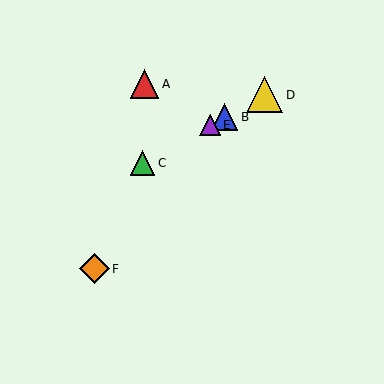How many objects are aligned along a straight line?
4 objects (B, C, D, E) are aligned along a straight line.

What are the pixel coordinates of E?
Object E is at (210, 125).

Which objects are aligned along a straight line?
Objects B, C, D, E are aligned along a straight line.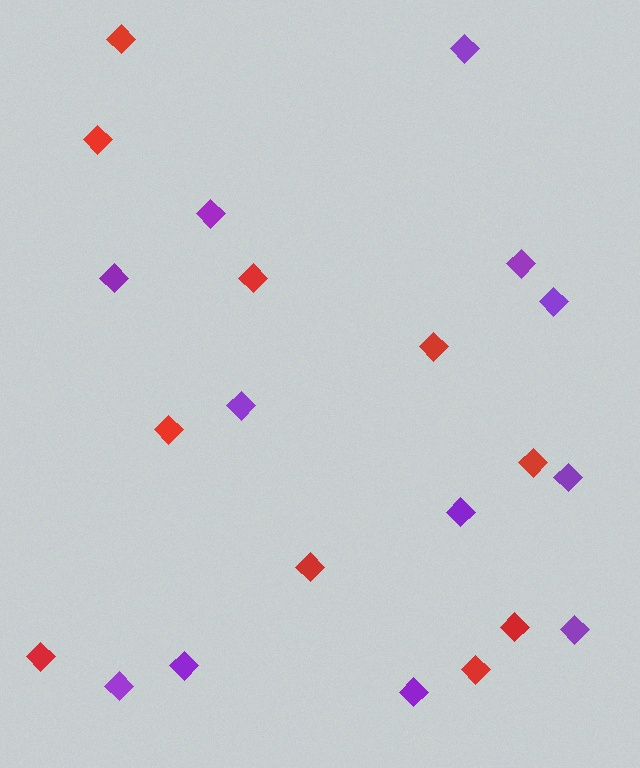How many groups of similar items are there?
There are 2 groups: one group of red diamonds (10) and one group of purple diamonds (12).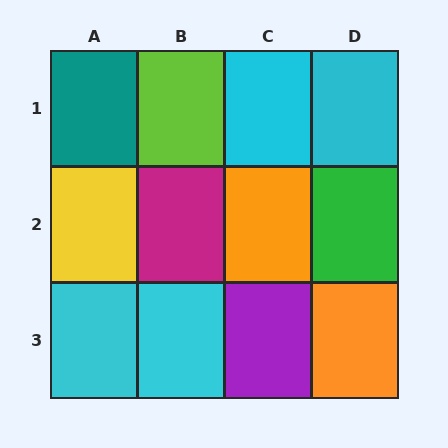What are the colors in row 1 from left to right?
Teal, lime, cyan, cyan.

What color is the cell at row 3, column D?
Orange.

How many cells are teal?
1 cell is teal.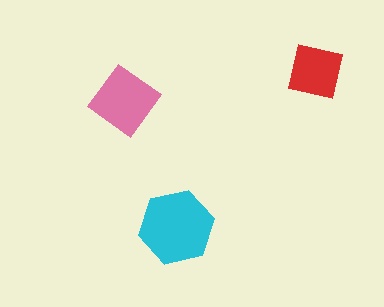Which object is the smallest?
The red square.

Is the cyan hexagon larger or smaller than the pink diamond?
Larger.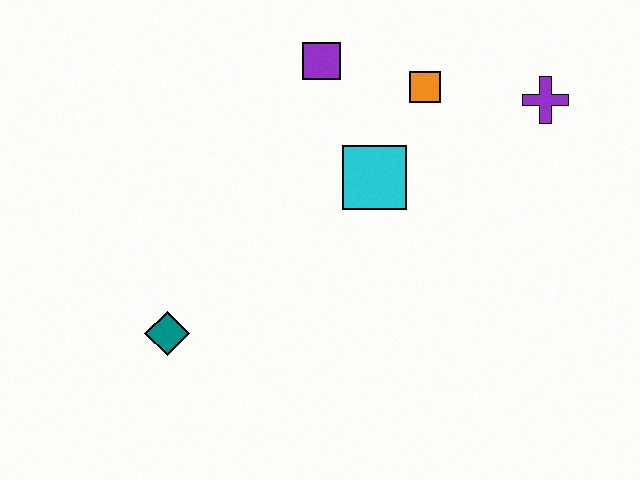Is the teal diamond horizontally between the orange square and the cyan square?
No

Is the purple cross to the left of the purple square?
No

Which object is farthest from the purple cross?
The teal diamond is farthest from the purple cross.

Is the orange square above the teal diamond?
Yes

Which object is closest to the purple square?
The orange square is closest to the purple square.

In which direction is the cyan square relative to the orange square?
The cyan square is below the orange square.